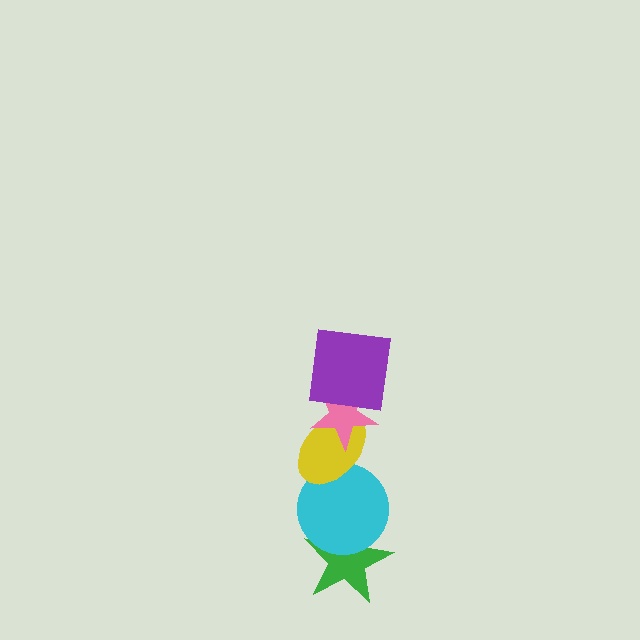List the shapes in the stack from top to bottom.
From top to bottom: the purple square, the pink star, the yellow ellipse, the cyan circle, the green star.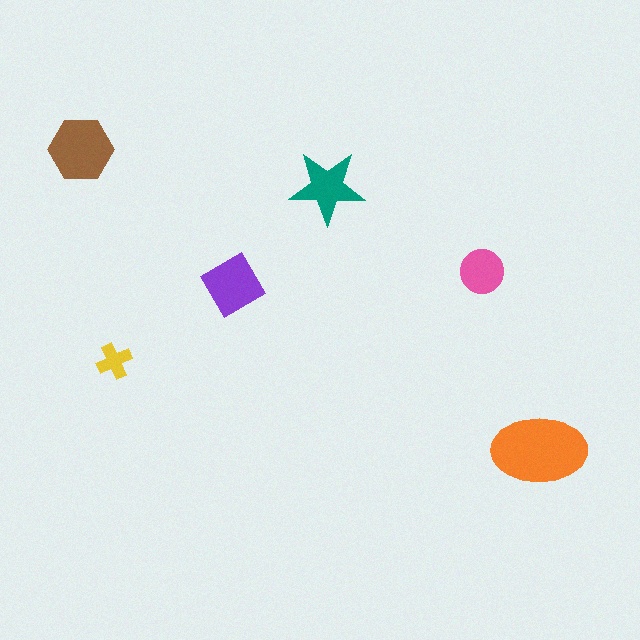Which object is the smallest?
The yellow cross.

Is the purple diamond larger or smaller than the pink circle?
Larger.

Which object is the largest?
The orange ellipse.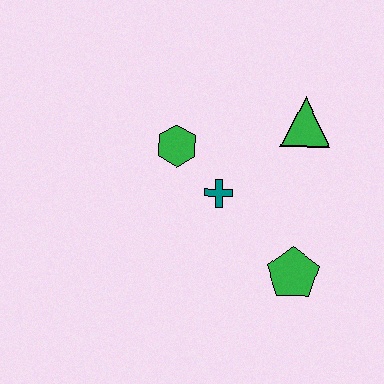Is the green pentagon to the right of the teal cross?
Yes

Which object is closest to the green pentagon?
The teal cross is closest to the green pentagon.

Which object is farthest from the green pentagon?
The green hexagon is farthest from the green pentagon.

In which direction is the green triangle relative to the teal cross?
The green triangle is to the right of the teal cross.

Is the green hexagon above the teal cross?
Yes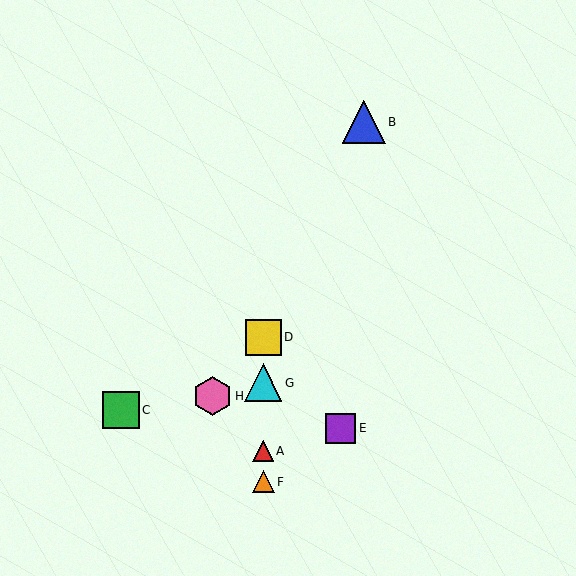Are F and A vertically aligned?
Yes, both are at x≈263.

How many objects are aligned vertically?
4 objects (A, D, F, G) are aligned vertically.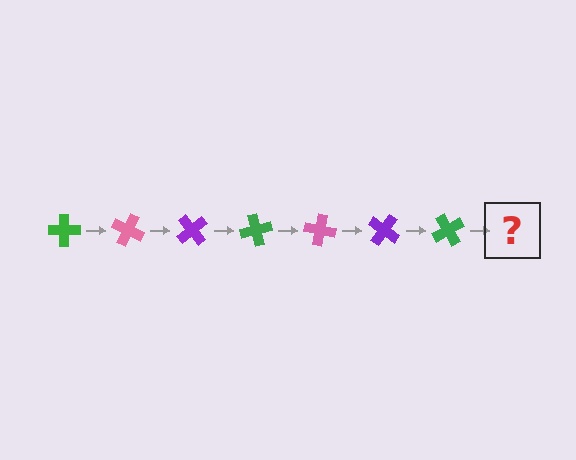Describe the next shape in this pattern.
It should be a pink cross, rotated 175 degrees from the start.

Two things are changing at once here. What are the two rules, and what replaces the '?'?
The two rules are that it rotates 25 degrees each step and the color cycles through green, pink, and purple. The '?' should be a pink cross, rotated 175 degrees from the start.